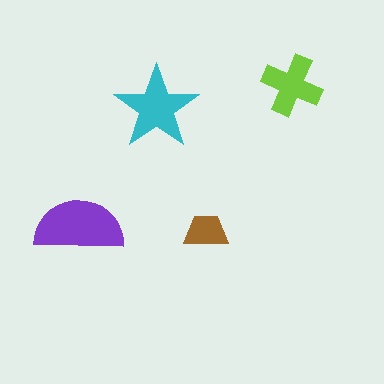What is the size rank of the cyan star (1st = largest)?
2nd.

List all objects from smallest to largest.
The brown trapezoid, the lime cross, the cyan star, the purple semicircle.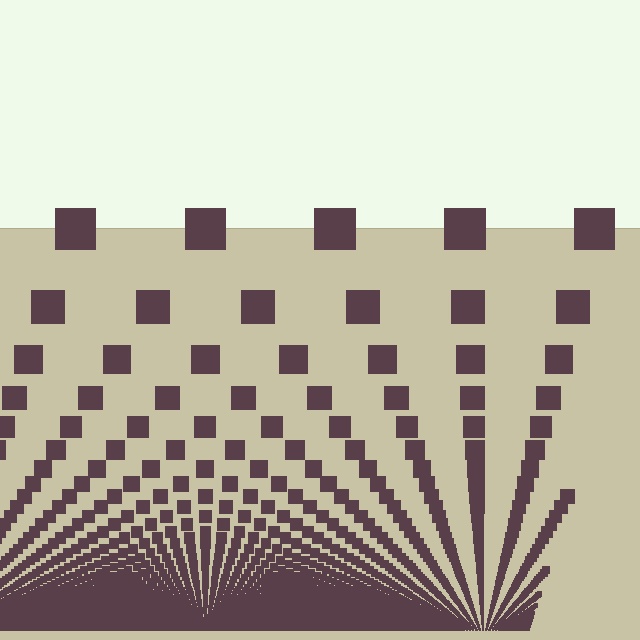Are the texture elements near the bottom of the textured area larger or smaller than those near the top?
Smaller. The gradient is inverted — elements near the bottom are smaller and denser.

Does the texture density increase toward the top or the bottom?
Density increases toward the bottom.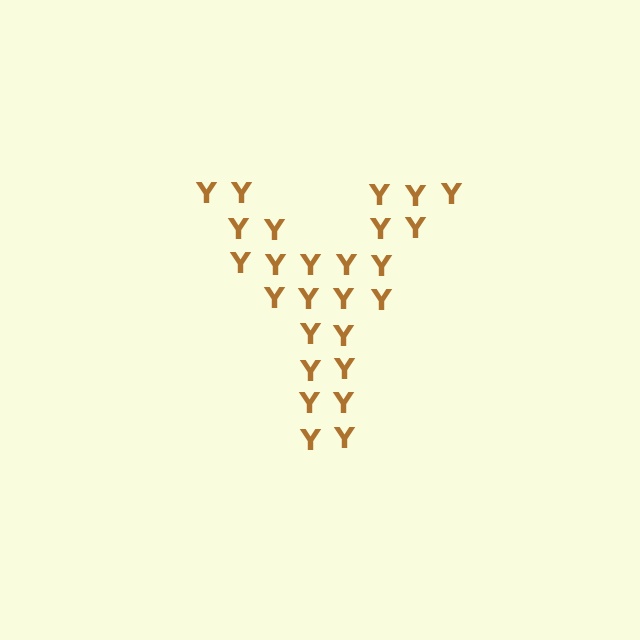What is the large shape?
The large shape is the letter Y.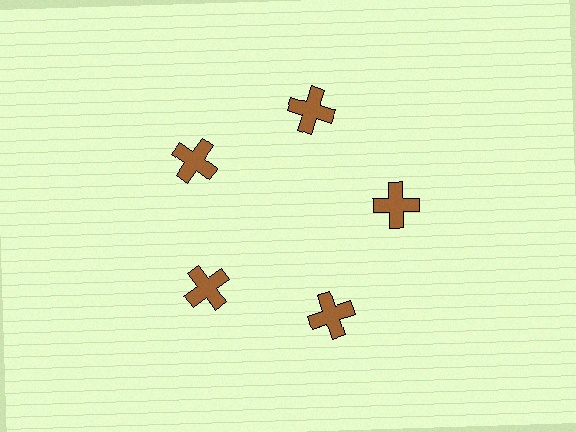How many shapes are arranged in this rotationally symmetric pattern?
There are 5 shapes, arranged in 5 groups of 1.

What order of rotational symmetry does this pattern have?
This pattern has 5-fold rotational symmetry.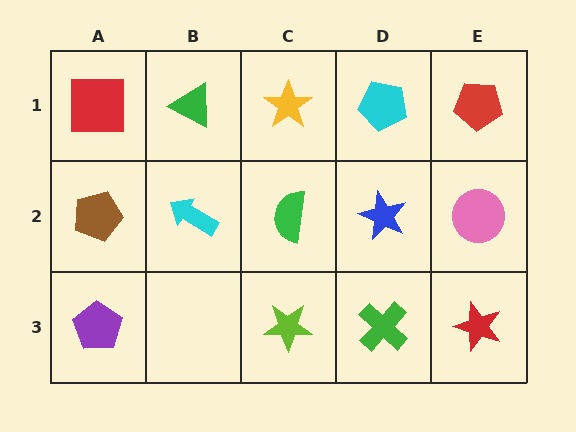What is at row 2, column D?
A blue star.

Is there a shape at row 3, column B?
No, that cell is empty.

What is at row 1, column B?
A green triangle.